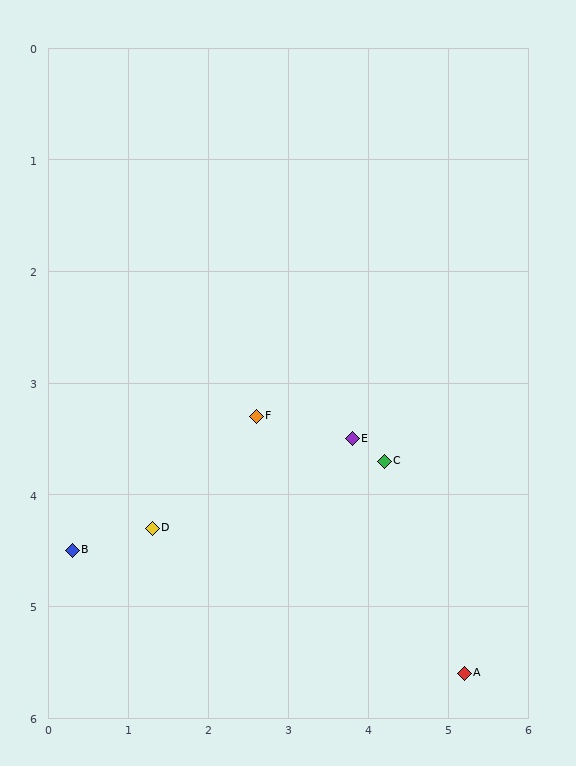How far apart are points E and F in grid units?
Points E and F are about 1.2 grid units apart.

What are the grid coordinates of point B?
Point B is at approximately (0.3, 4.5).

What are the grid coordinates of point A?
Point A is at approximately (5.2, 5.6).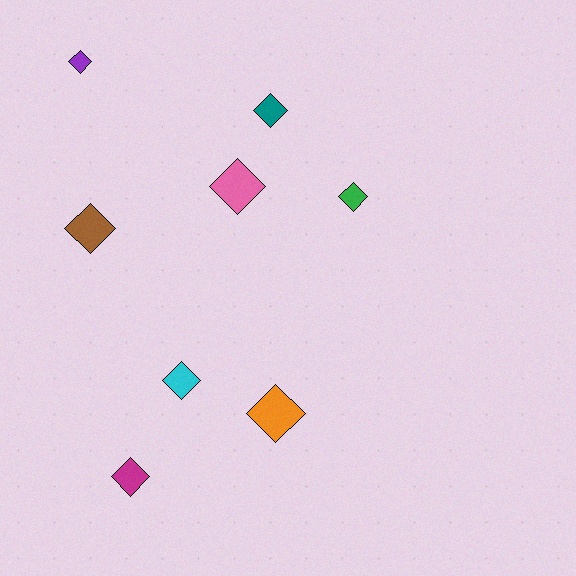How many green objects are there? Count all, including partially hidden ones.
There is 1 green object.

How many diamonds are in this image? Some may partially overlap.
There are 8 diamonds.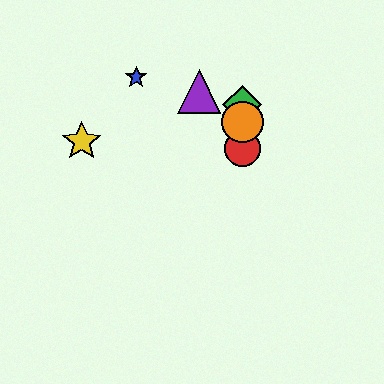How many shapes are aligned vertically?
3 shapes (the red circle, the green diamond, the orange circle) are aligned vertically.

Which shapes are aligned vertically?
The red circle, the green diamond, the orange circle are aligned vertically.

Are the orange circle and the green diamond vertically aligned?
Yes, both are at x≈242.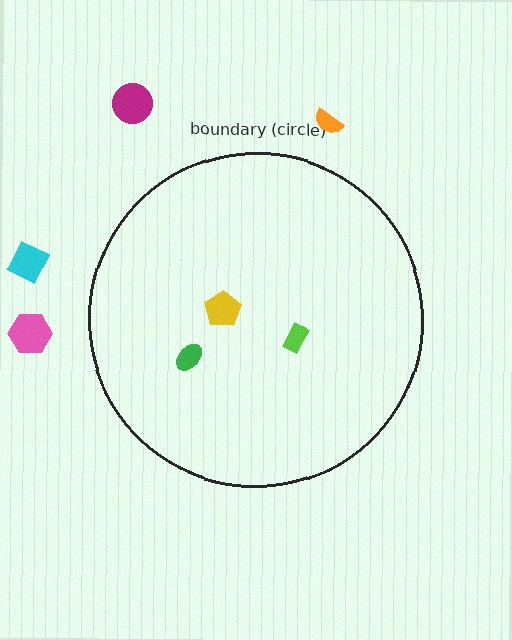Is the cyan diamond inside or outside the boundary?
Outside.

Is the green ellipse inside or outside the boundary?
Inside.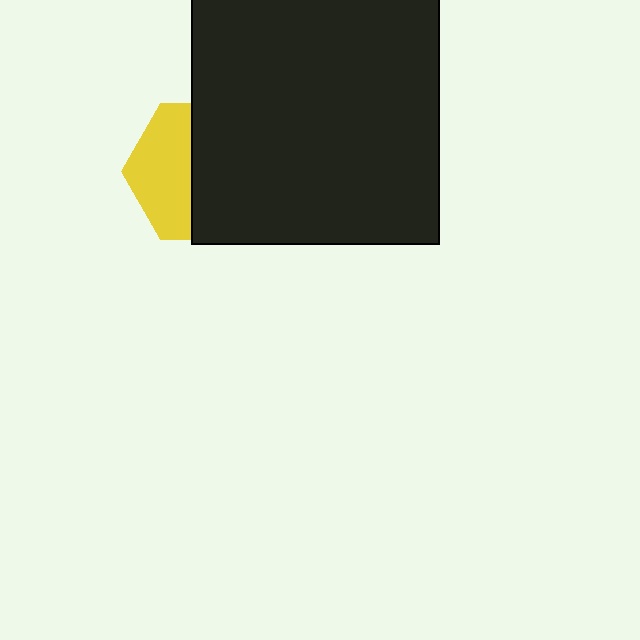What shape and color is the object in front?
The object in front is a black square.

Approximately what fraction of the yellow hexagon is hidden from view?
Roughly 57% of the yellow hexagon is hidden behind the black square.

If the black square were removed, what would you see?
You would see the complete yellow hexagon.